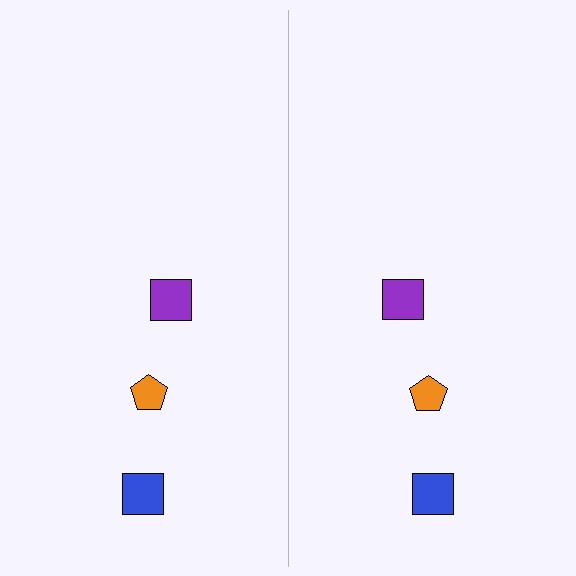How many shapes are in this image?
There are 6 shapes in this image.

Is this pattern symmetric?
Yes, this pattern has bilateral (reflection) symmetry.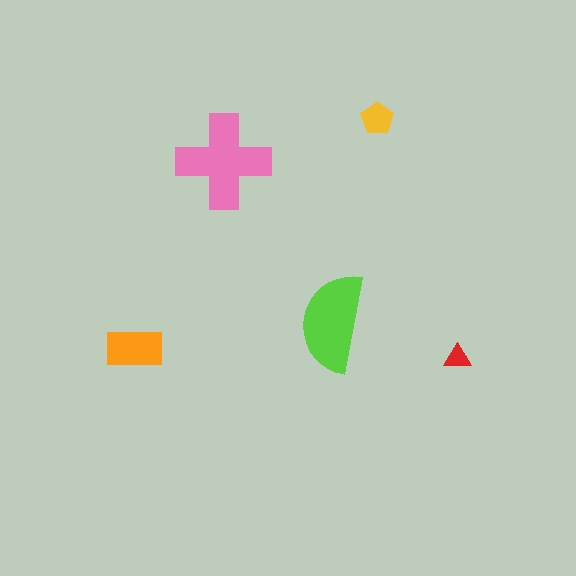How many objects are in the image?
There are 5 objects in the image.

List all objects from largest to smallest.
The pink cross, the lime semicircle, the orange rectangle, the yellow pentagon, the red triangle.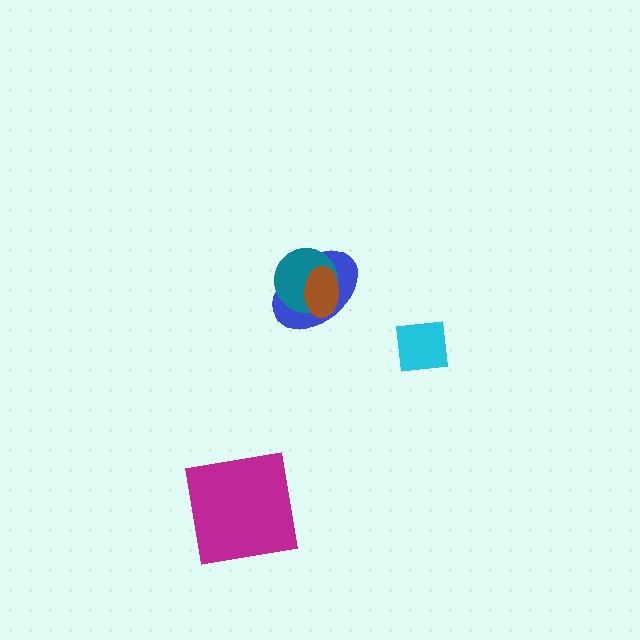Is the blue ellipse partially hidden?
Yes, it is partially covered by another shape.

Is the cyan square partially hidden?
No, no other shape covers it.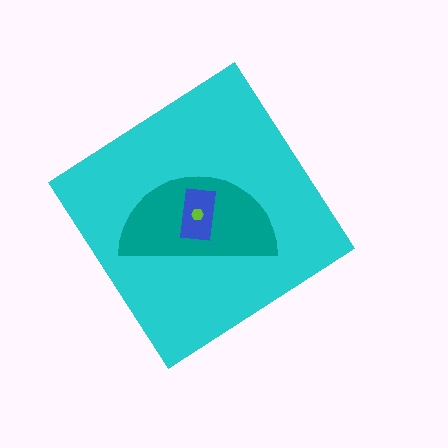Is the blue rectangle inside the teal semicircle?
Yes.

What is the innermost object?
The lime hexagon.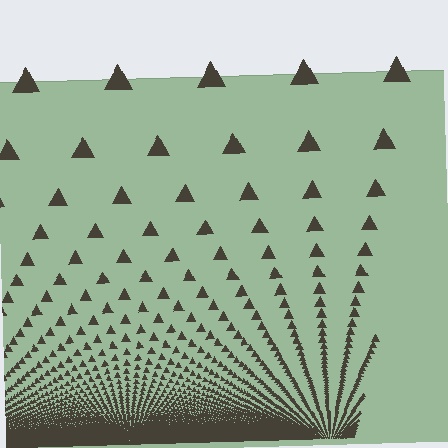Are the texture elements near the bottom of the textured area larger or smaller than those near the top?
Smaller. The gradient is inverted — elements near the bottom are smaller and denser.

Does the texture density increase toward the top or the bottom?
Density increases toward the bottom.